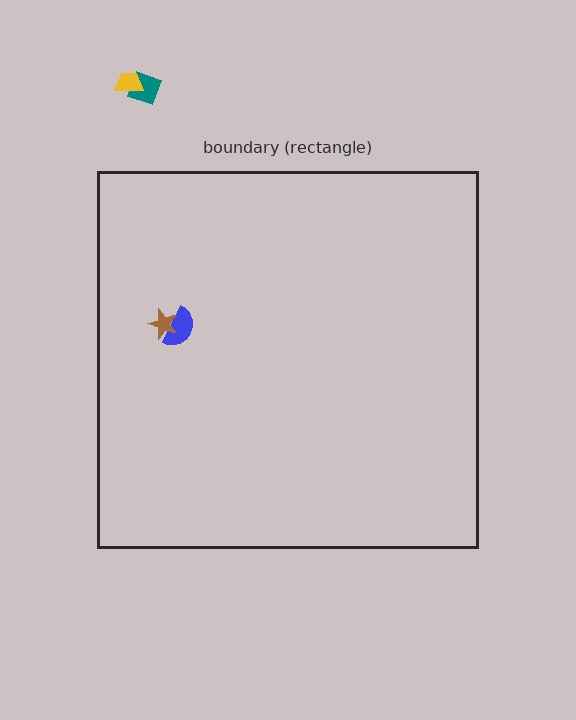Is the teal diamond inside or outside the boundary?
Outside.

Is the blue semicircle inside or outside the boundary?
Inside.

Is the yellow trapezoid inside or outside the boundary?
Outside.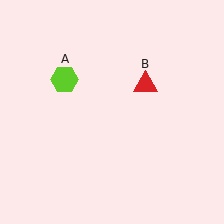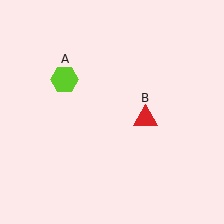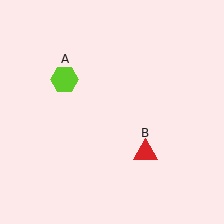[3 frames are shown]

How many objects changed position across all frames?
1 object changed position: red triangle (object B).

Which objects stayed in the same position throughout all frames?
Lime hexagon (object A) remained stationary.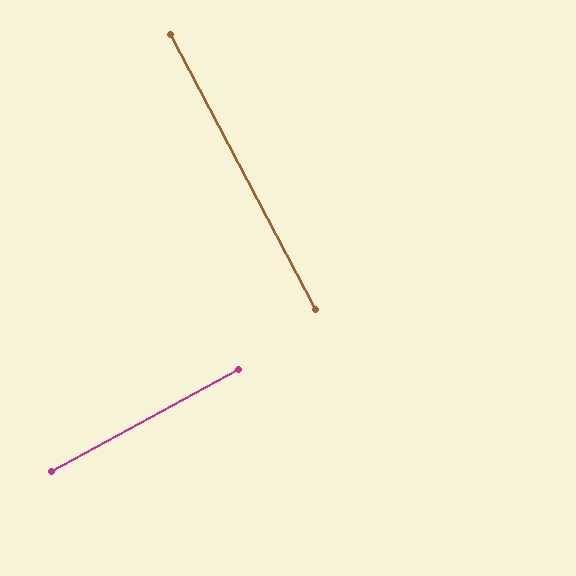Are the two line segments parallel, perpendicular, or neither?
Perpendicular — they meet at approximately 89°.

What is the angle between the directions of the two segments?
Approximately 89 degrees.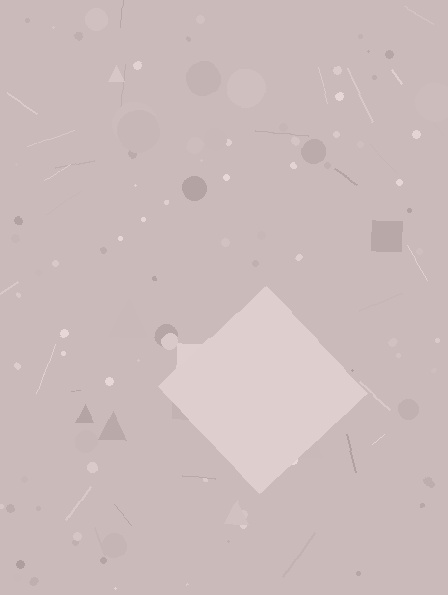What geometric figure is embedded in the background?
A diamond is embedded in the background.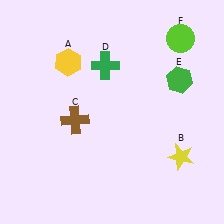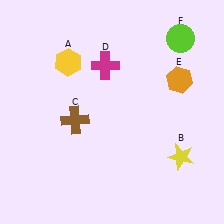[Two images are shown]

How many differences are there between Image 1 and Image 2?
There are 2 differences between the two images.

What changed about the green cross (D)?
In Image 1, D is green. In Image 2, it changed to magenta.